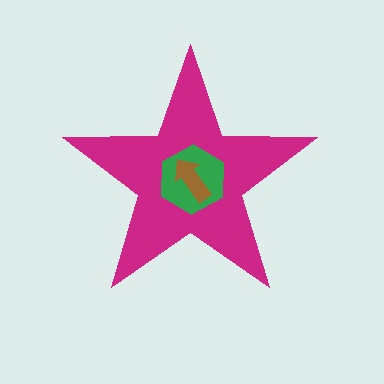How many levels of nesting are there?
3.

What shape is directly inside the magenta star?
The green hexagon.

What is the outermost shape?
The magenta star.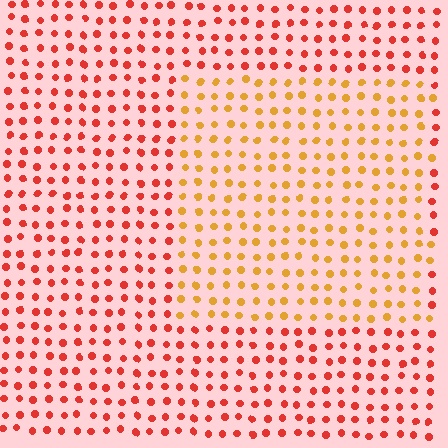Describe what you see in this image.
The image is filled with small red elements in a uniform arrangement. A rectangle-shaped region is visible where the elements are tinted to a slightly different hue, forming a subtle color boundary.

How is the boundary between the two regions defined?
The boundary is defined purely by a slight shift in hue (about 37 degrees). Spacing, size, and orientation are identical on both sides.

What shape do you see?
I see a rectangle.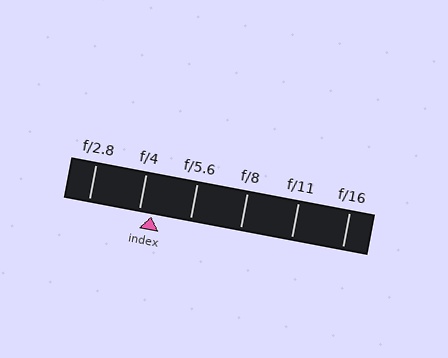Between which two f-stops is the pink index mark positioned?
The index mark is between f/4 and f/5.6.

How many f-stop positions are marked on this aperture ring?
There are 6 f-stop positions marked.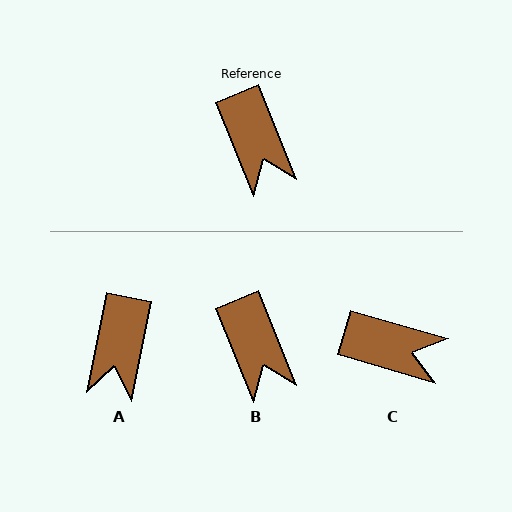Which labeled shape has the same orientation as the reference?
B.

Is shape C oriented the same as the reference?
No, it is off by about 51 degrees.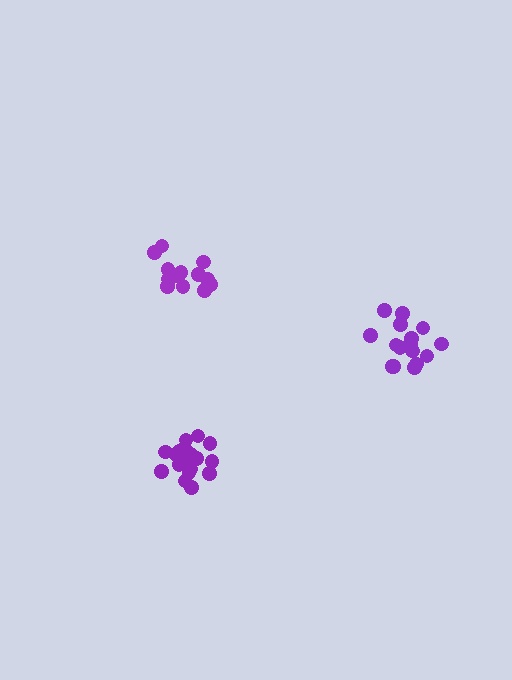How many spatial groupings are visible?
There are 3 spatial groupings.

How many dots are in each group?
Group 1: 16 dots, Group 2: 18 dots, Group 3: 13 dots (47 total).